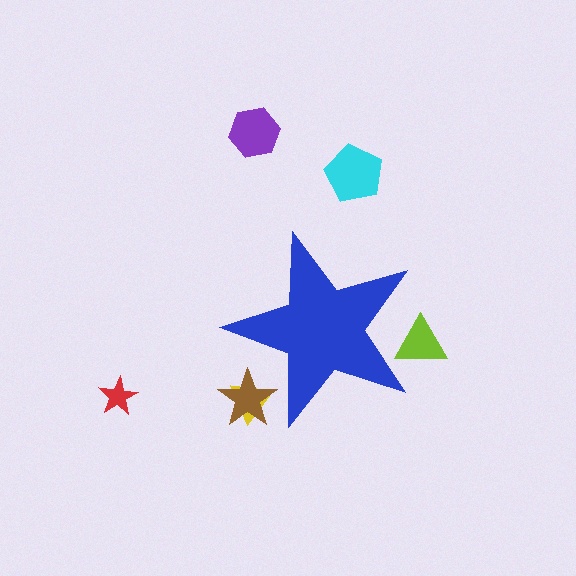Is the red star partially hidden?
No, the red star is fully visible.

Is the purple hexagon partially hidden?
No, the purple hexagon is fully visible.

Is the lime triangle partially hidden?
Yes, the lime triangle is partially hidden behind the blue star.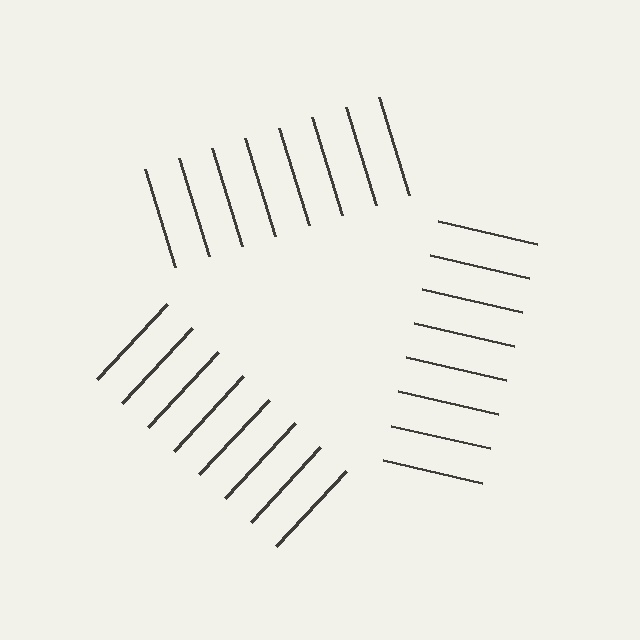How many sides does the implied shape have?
3 sides — the line-ends trace a triangle.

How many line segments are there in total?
24 — 8 along each of the 3 edges.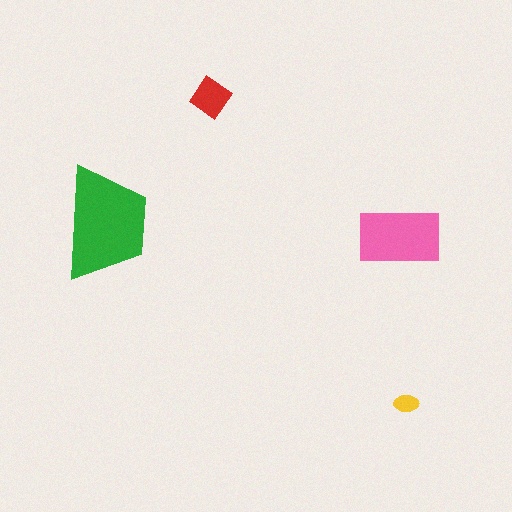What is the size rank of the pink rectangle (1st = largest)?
2nd.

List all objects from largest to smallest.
The green trapezoid, the pink rectangle, the red diamond, the yellow ellipse.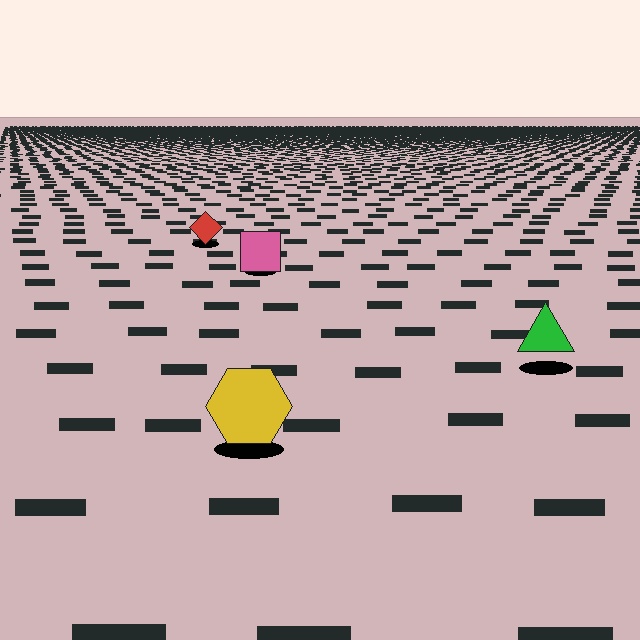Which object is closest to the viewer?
The yellow hexagon is closest. The texture marks near it are larger and more spread out.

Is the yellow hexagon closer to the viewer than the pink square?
Yes. The yellow hexagon is closer — you can tell from the texture gradient: the ground texture is coarser near it.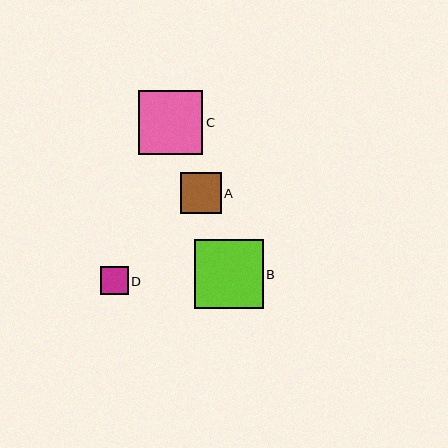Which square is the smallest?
Square D is the smallest with a size of approximately 28 pixels.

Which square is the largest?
Square B is the largest with a size of approximately 69 pixels.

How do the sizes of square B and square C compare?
Square B and square C are approximately the same size.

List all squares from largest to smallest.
From largest to smallest: B, C, A, D.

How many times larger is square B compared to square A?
Square B is approximately 1.7 times the size of square A.